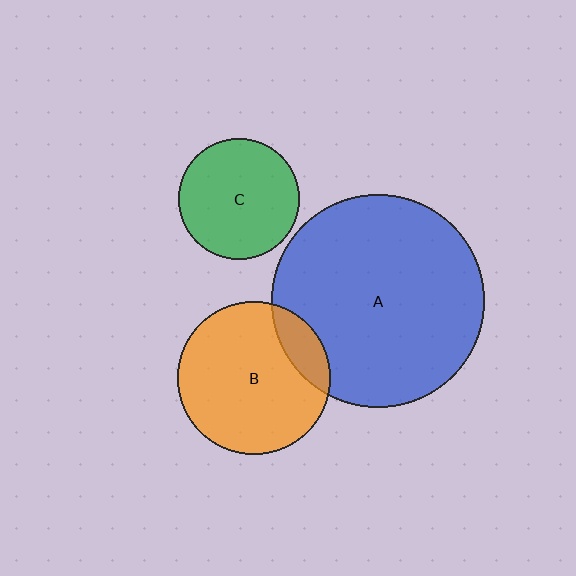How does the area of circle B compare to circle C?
Approximately 1.6 times.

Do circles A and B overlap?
Yes.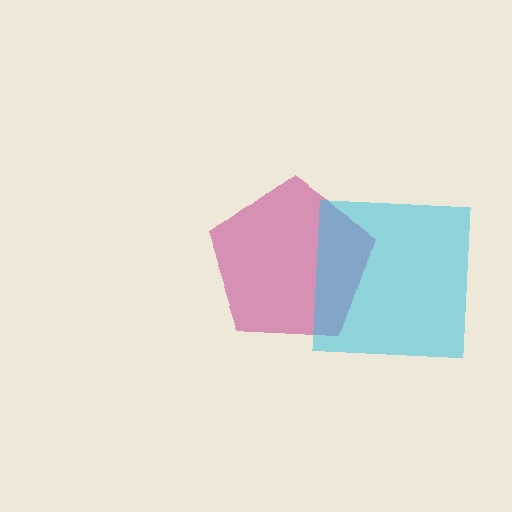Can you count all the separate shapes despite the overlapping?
Yes, there are 2 separate shapes.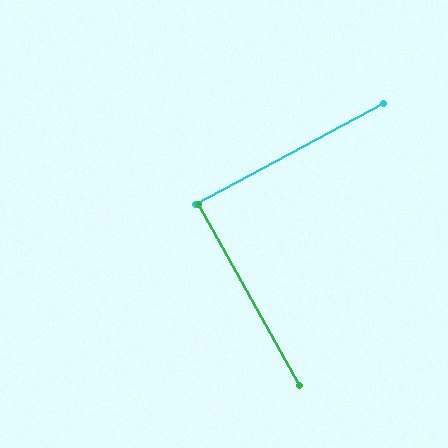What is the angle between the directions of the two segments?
Approximately 89 degrees.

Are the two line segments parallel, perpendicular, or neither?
Perpendicular — they meet at approximately 89°.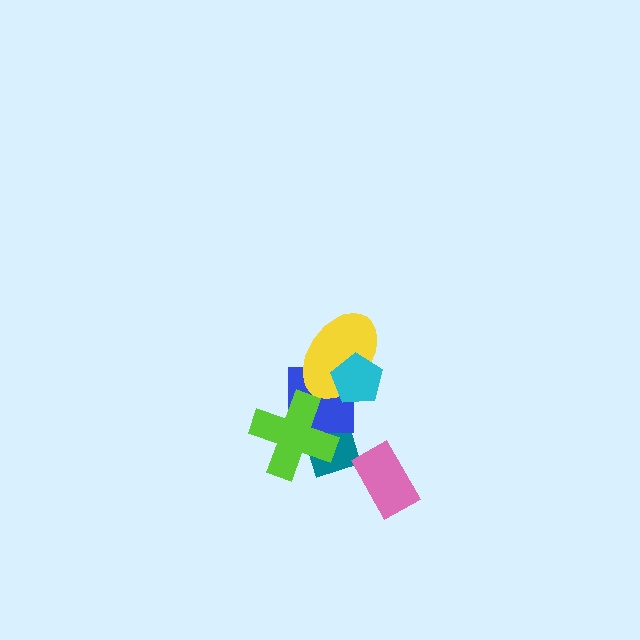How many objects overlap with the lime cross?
2 objects overlap with the lime cross.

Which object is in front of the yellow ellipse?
The cyan pentagon is in front of the yellow ellipse.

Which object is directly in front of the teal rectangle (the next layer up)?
The blue square is directly in front of the teal rectangle.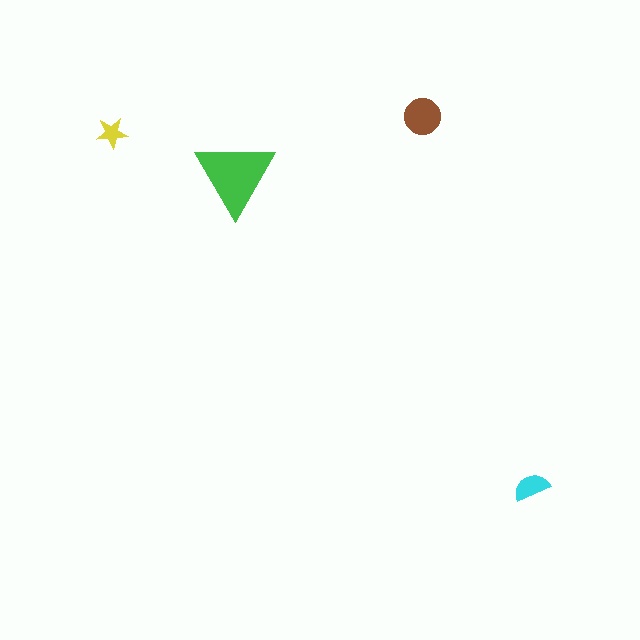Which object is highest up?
The brown circle is topmost.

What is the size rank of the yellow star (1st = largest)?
4th.